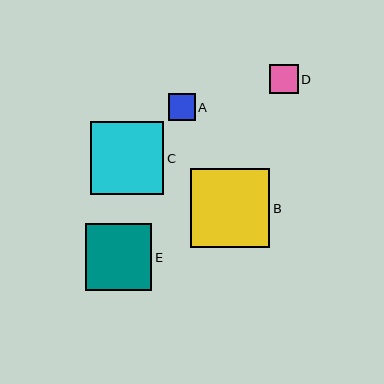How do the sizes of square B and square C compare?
Square B and square C are approximately the same size.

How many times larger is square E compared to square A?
Square E is approximately 2.5 times the size of square A.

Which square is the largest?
Square B is the largest with a size of approximately 79 pixels.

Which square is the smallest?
Square A is the smallest with a size of approximately 27 pixels.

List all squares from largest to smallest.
From largest to smallest: B, C, E, D, A.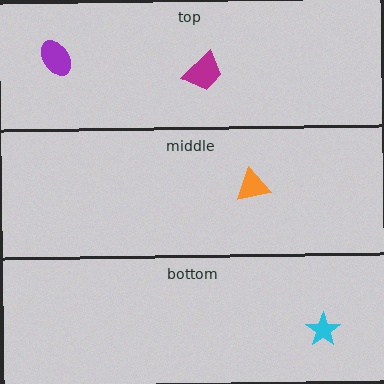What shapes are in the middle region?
The orange triangle.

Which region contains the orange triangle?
The middle region.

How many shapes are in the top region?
2.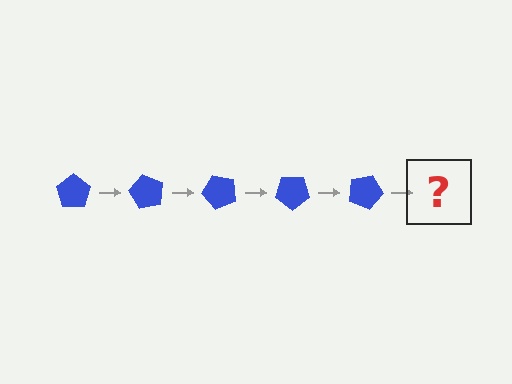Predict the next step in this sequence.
The next step is a blue pentagon rotated 300 degrees.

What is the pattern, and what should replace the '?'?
The pattern is that the pentagon rotates 60 degrees each step. The '?' should be a blue pentagon rotated 300 degrees.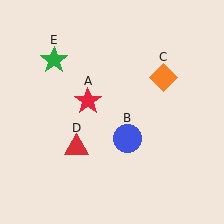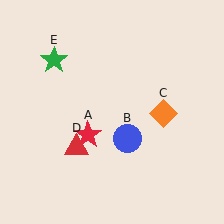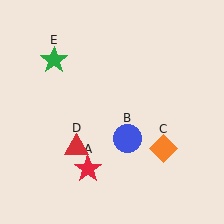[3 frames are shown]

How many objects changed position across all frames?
2 objects changed position: red star (object A), orange diamond (object C).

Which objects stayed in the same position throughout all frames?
Blue circle (object B) and red triangle (object D) and green star (object E) remained stationary.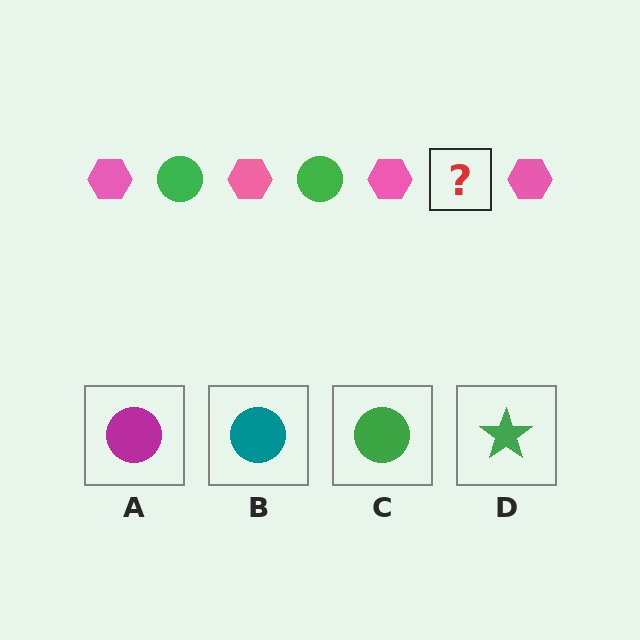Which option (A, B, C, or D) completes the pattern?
C.